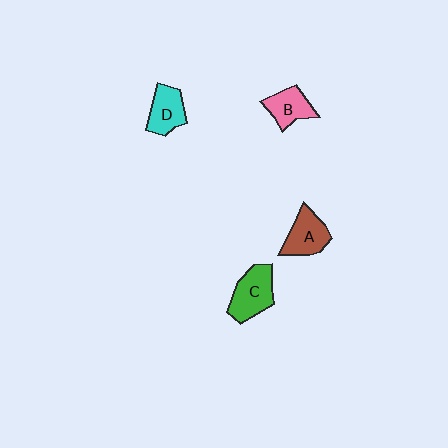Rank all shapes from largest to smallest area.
From largest to smallest: C (green), A (brown), D (cyan), B (pink).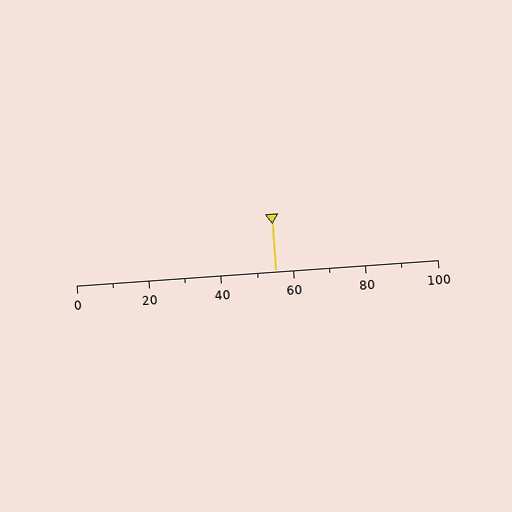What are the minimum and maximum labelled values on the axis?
The axis runs from 0 to 100.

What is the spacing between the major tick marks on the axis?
The major ticks are spaced 20 apart.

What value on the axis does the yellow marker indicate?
The marker indicates approximately 55.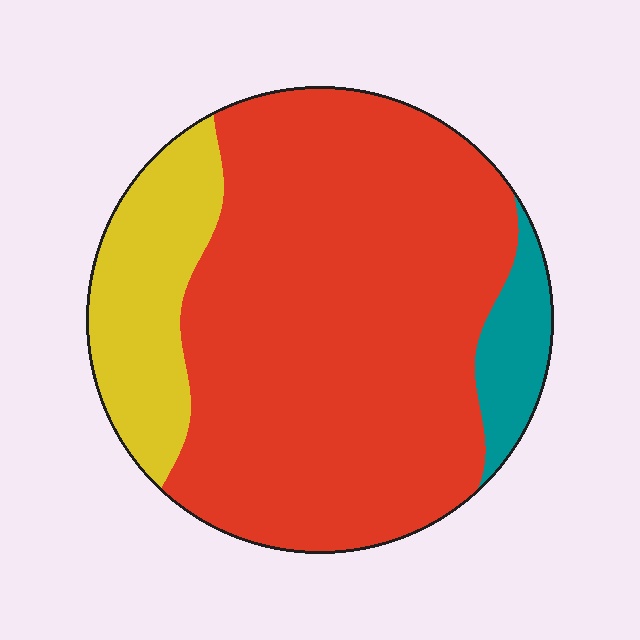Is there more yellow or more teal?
Yellow.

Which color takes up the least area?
Teal, at roughly 5%.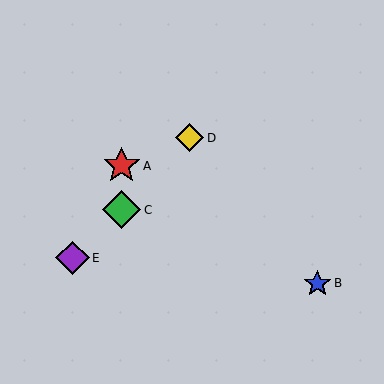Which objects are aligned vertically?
Objects A, C are aligned vertically.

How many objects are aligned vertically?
2 objects (A, C) are aligned vertically.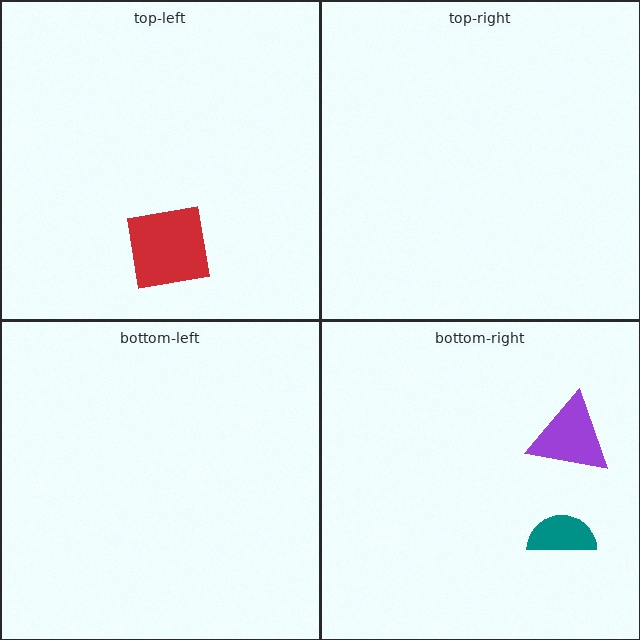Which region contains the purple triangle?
The bottom-right region.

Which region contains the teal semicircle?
The bottom-right region.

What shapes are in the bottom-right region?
The purple triangle, the teal semicircle.